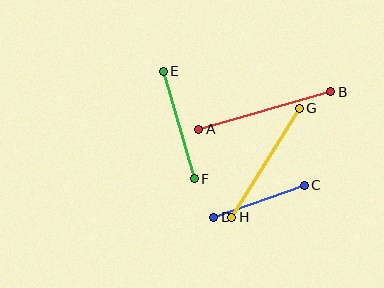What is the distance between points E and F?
The distance is approximately 112 pixels.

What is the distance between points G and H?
The distance is approximately 128 pixels.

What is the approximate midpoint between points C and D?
The midpoint is at approximately (259, 201) pixels.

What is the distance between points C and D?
The distance is approximately 96 pixels.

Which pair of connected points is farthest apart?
Points A and B are farthest apart.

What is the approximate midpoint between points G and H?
The midpoint is at approximately (265, 163) pixels.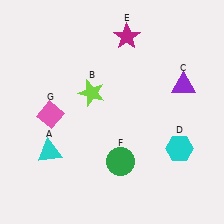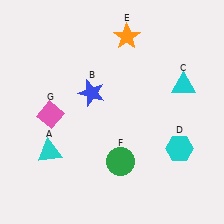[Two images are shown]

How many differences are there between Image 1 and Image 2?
There are 3 differences between the two images.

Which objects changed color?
B changed from lime to blue. C changed from purple to cyan. E changed from magenta to orange.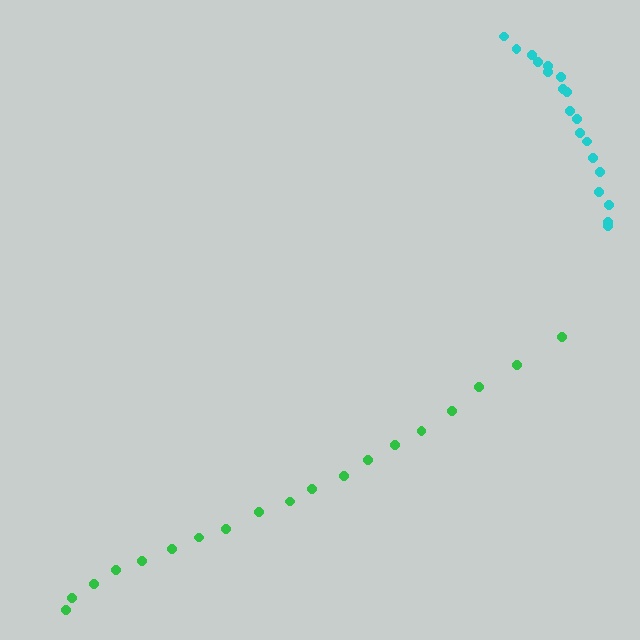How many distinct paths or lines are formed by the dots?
There are 2 distinct paths.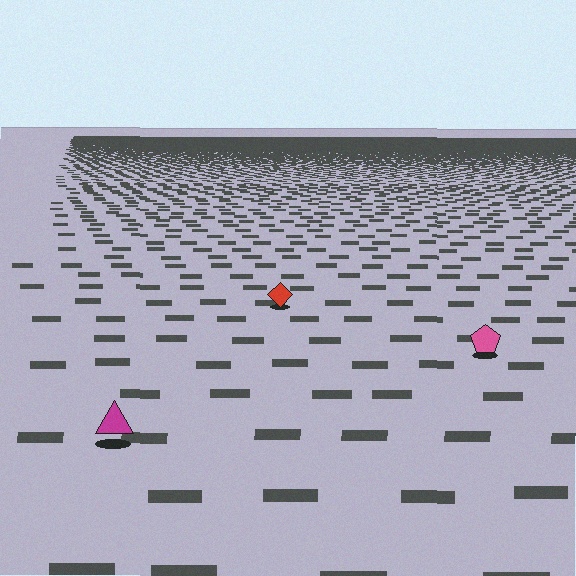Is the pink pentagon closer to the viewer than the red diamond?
Yes. The pink pentagon is closer — you can tell from the texture gradient: the ground texture is coarser near it.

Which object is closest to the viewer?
The magenta triangle is closest. The texture marks near it are larger and more spread out.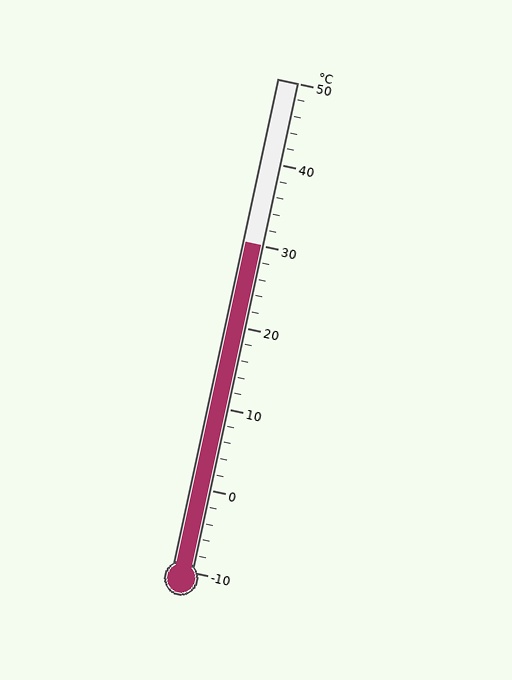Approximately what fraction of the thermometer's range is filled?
The thermometer is filled to approximately 65% of its range.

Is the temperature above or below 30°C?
The temperature is at 30°C.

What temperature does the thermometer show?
The thermometer shows approximately 30°C.